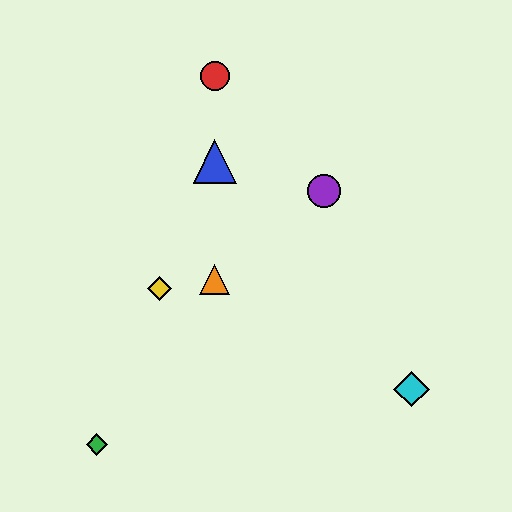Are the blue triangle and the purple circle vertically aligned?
No, the blue triangle is at x≈215 and the purple circle is at x≈324.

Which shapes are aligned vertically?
The red circle, the blue triangle, the orange triangle are aligned vertically.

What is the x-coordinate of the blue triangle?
The blue triangle is at x≈215.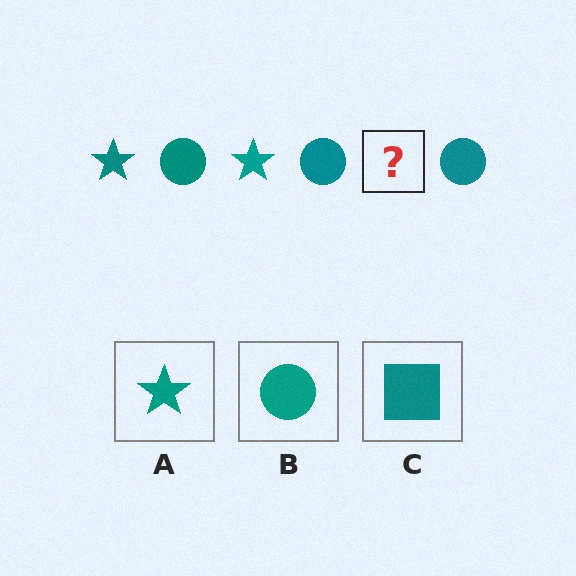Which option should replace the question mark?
Option A.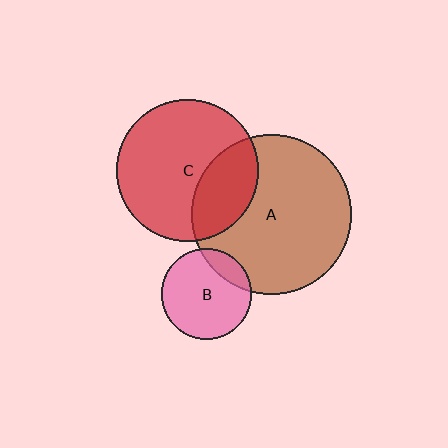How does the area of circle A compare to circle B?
Approximately 3.1 times.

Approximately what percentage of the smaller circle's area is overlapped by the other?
Approximately 30%.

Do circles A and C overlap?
Yes.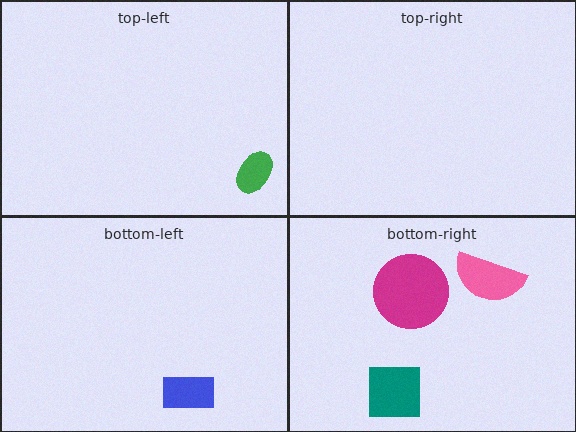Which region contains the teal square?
The bottom-right region.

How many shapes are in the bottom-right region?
3.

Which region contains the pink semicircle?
The bottom-right region.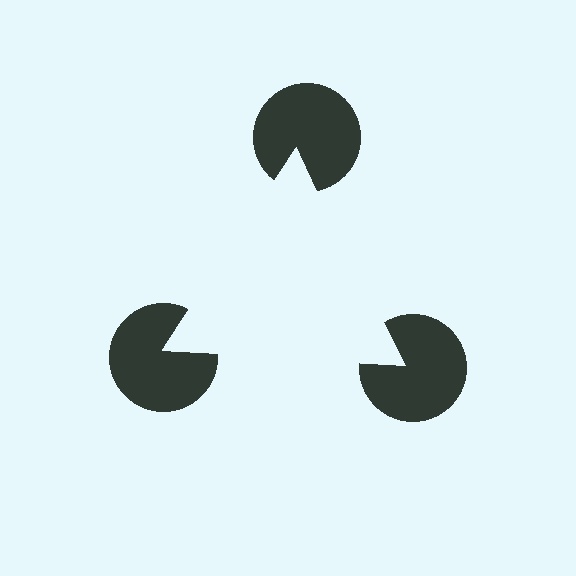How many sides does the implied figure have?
3 sides.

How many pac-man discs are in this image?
There are 3 — one at each vertex of the illusory triangle.